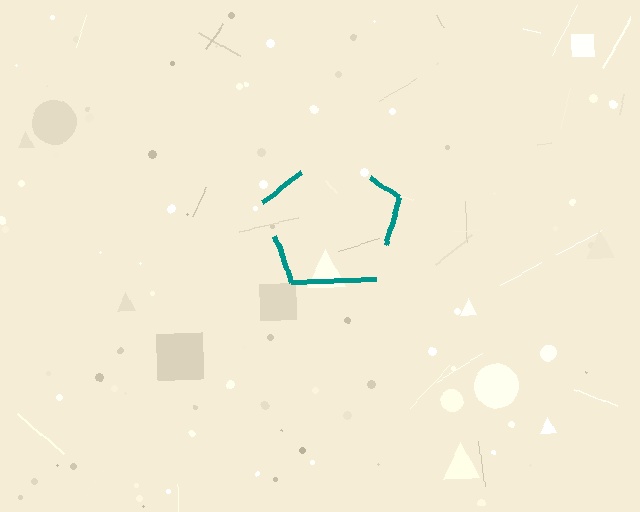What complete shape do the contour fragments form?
The contour fragments form a pentagon.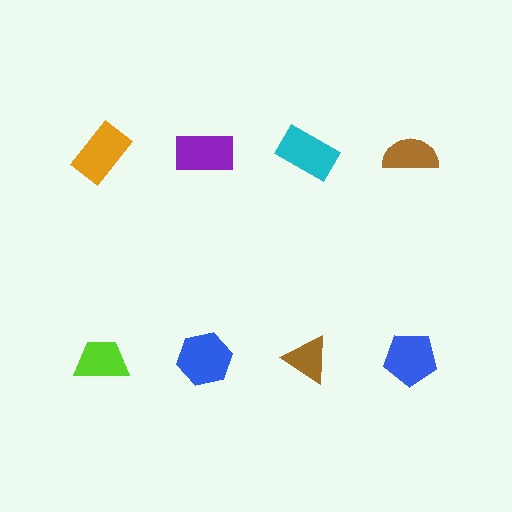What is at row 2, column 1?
A lime trapezoid.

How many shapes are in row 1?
4 shapes.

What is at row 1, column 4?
A brown semicircle.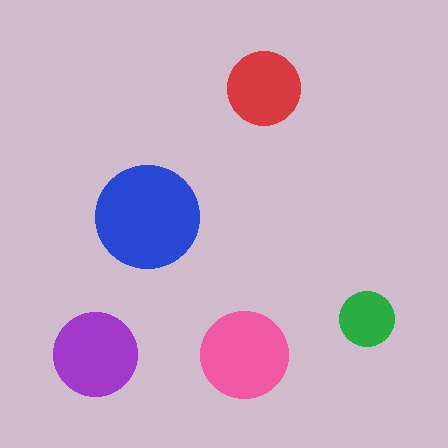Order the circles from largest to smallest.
the blue one, the pink one, the purple one, the red one, the green one.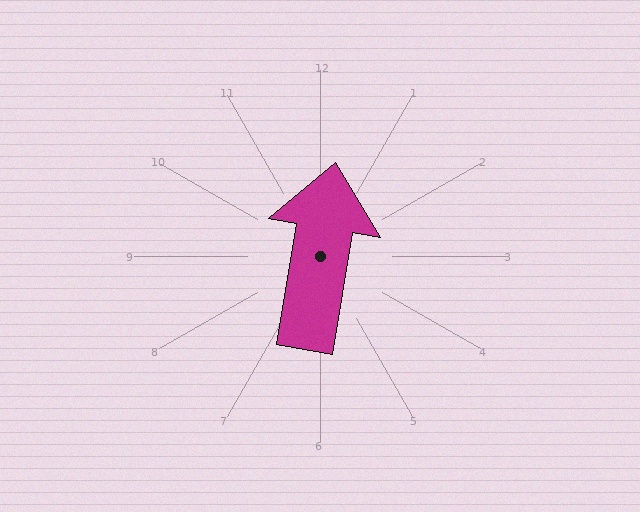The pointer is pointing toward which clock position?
Roughly 12 o'clock.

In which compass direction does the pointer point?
North.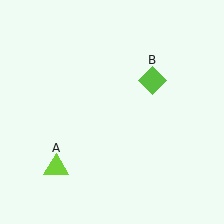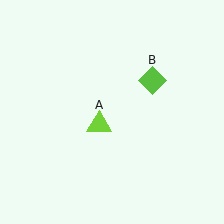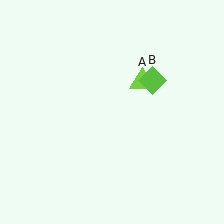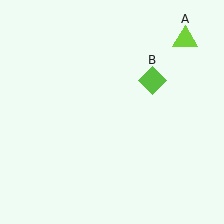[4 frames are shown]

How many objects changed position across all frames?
1 object changed position: lime triangle (object A).